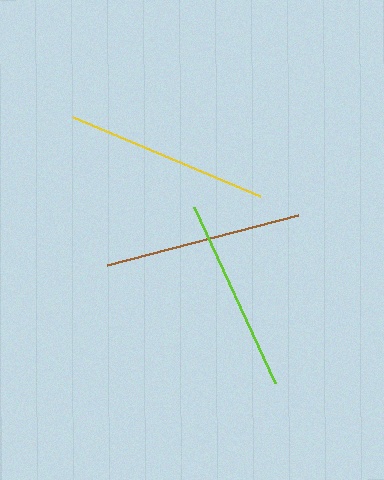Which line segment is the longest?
The yellow line is the longest at approximately 203 pixels.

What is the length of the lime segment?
The lime segment is approximately 193 pixels long.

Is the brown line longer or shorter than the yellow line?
The yellow line is longer than the brown line.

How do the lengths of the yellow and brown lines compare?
The yellow and brown lines are approximately the same length.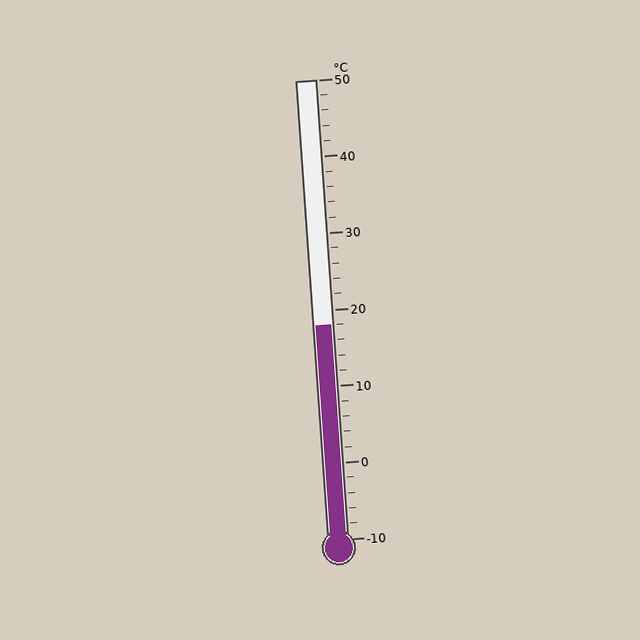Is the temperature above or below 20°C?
The temperature is below 20°C.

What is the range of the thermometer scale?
The thermometer scale ranges from -10°C to 50°C.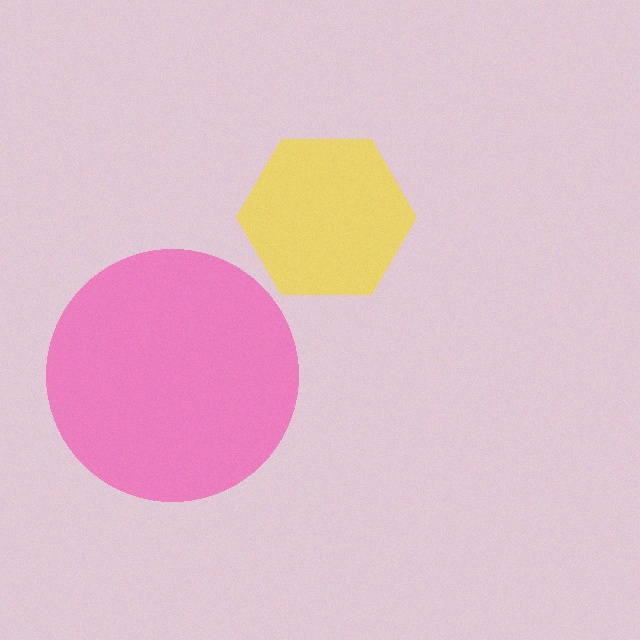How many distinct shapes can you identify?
There are 2 distinct shapes: a yellow hexagon, a pink circle.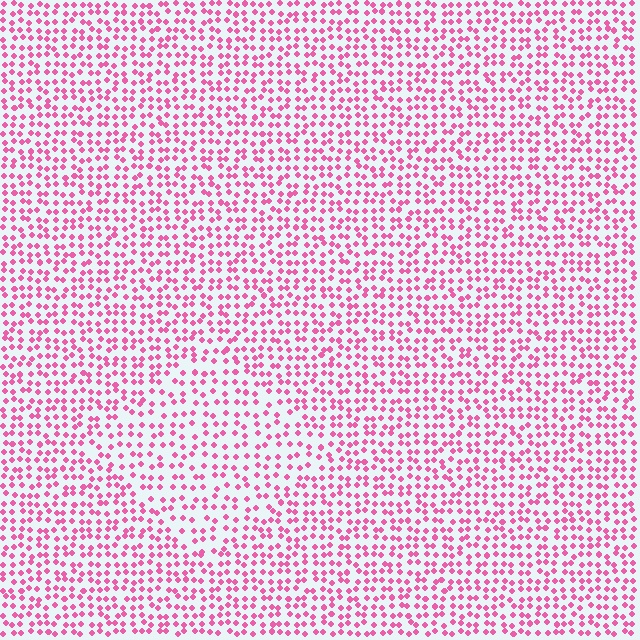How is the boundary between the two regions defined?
The boundary is defined by a change in element density (approximately 1.5x ratio). All elements are the same color, size, and shape.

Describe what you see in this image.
The image contains small pink elements arranged at two different densities. A diamond-shaped region is visible where the elements are less densely packed than the surrounding area.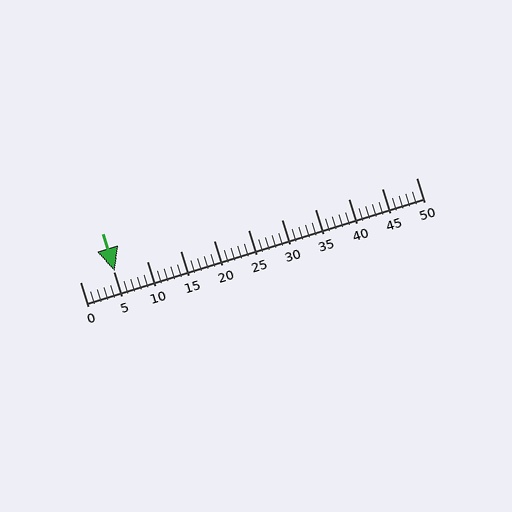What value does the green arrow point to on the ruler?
The green arrow points to approximately 5.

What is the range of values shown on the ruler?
The ruler shows values from 0 to 50.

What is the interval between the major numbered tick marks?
The major tick marks are spaced 5 units apart.